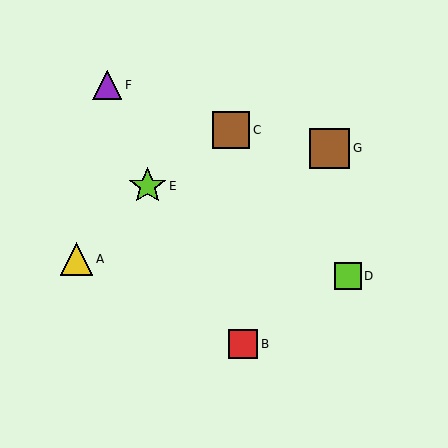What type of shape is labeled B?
Shape B is a red square.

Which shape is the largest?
The brown square (labeled G) is the largest.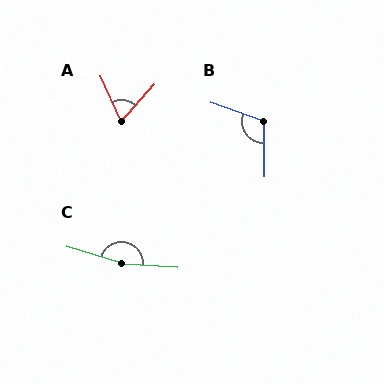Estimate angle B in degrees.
Approximately 110 degrees.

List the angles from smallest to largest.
A (65°), B (110°), C (166°).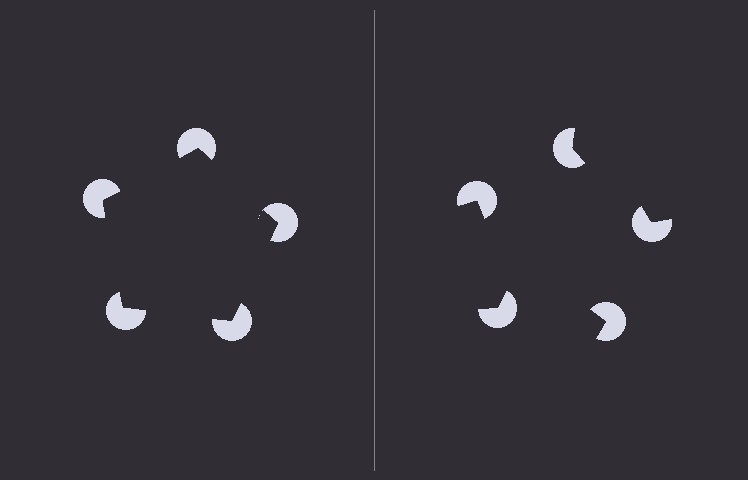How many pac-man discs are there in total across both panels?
10 — 5 on each side.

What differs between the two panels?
The pac-man discs are positioned identically on both sides; only the wedge orientations differ. On the left they align to a pentagon; on the right they are misaligned.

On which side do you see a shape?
An illusory pentagon appears on the left side. On the right side the wedge cuts are rotated, so no coherent shape forms.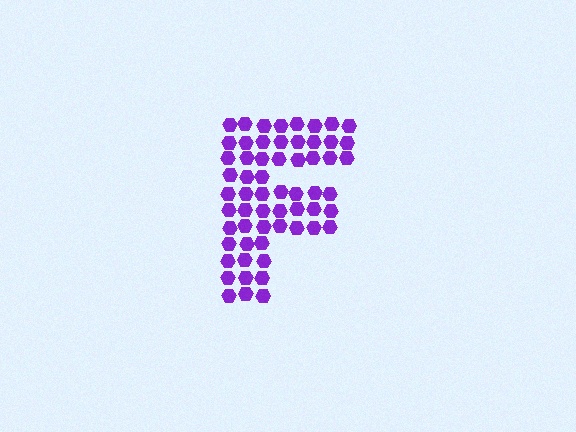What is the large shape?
The large shape is the letter F.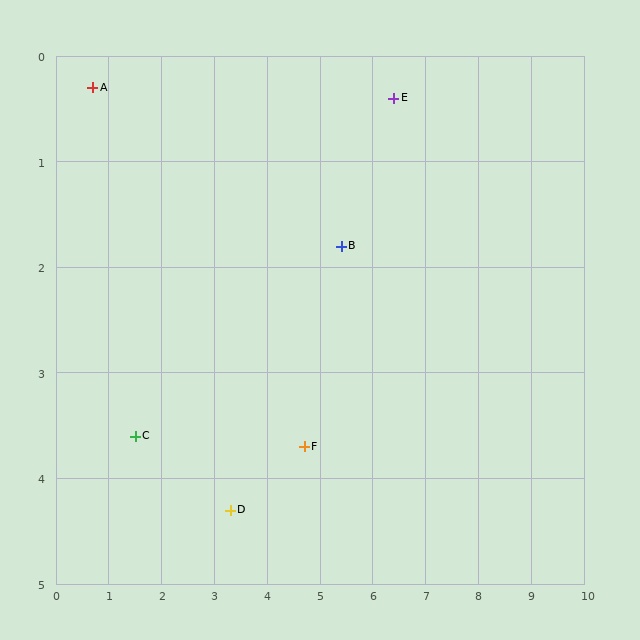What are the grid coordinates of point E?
Point E is at approximately (6.4, 0.4).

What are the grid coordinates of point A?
Point A is at approximately (0.7, 0.3).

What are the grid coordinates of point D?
Point D is at approximately (3.3, 4.3).